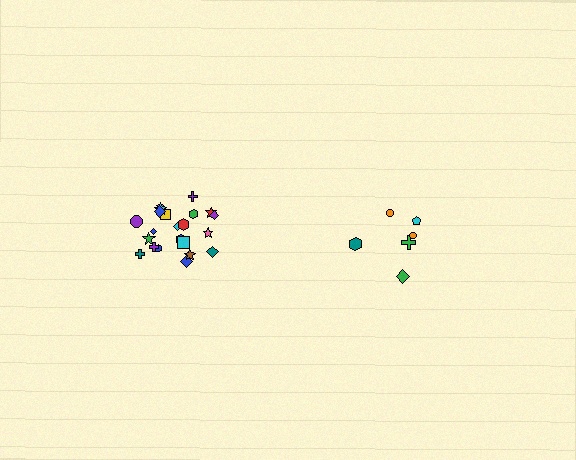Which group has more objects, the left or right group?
The left group.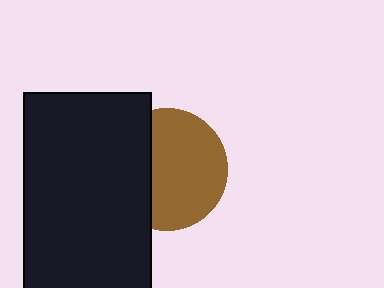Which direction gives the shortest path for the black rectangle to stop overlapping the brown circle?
Moving left gives the shortest separation.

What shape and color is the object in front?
The object in front is a black rectangle.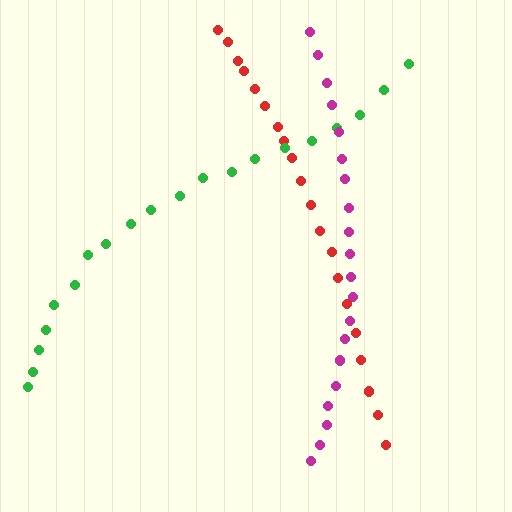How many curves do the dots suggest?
There are 3 distinct paths.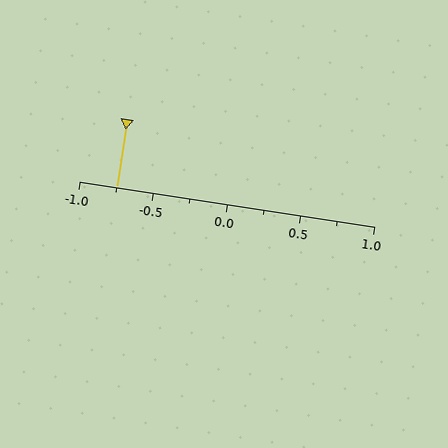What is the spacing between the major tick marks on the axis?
The major ticks are spaced 0.5 apart.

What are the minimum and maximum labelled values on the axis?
The axis runs from -1.0 to 1.0.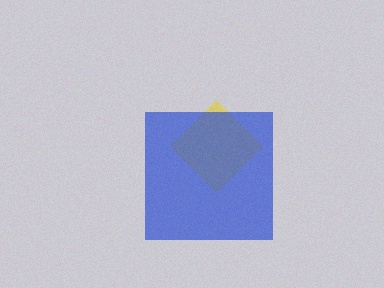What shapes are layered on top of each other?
The layered shapes are: a yellow diamond, a blue square.